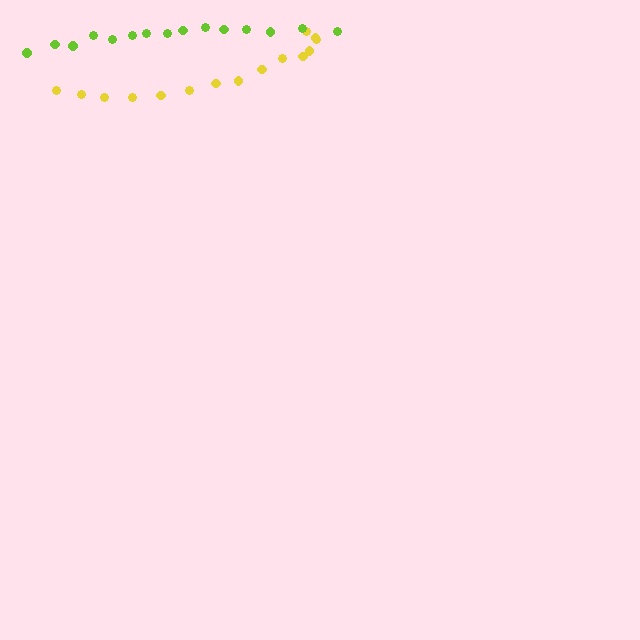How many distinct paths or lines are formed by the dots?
There are 2 distinct paths.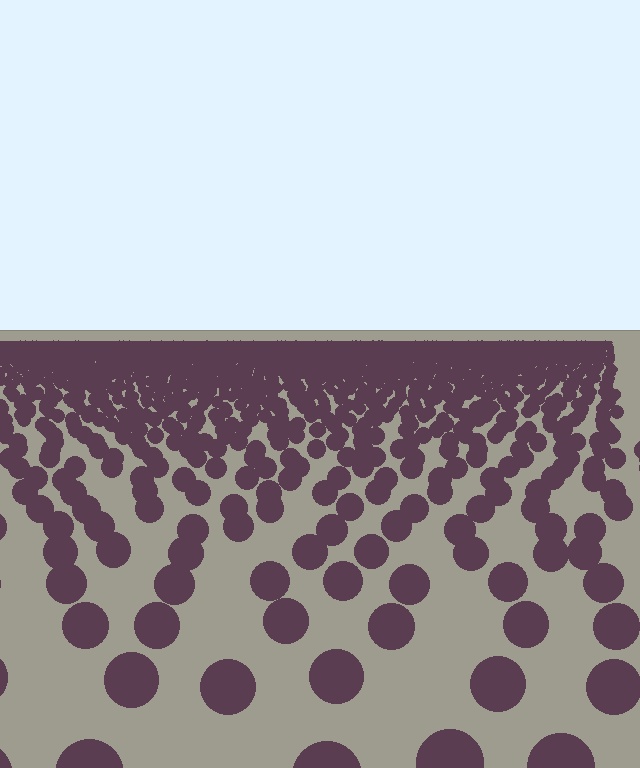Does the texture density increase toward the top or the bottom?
Density increases toward the top.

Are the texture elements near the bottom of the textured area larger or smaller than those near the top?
Larger. Near the bottom, elements are closer to the viewer and appear at a bigger on-screen size.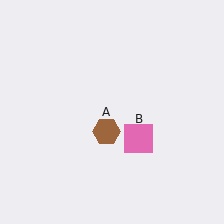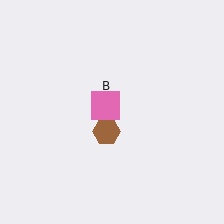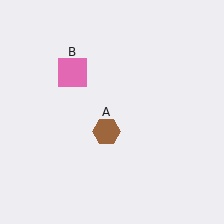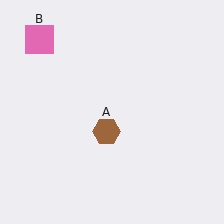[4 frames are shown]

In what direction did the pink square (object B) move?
The pink square (object B) moved up and to the left.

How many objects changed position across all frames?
1 object changed position: pink square (object B).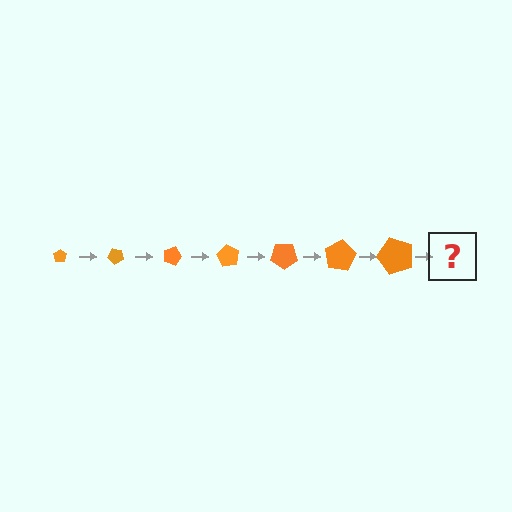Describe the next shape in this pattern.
It should be a pentagon, larger than the previous one and rotated 315 degrees from the start.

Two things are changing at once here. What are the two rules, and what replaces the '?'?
The two rules are that the pentagon grows larger each step and it rotates 45 degrees each step. The '?' should be a pentagon, larger than the previous one and rotated 315 degrees from the start.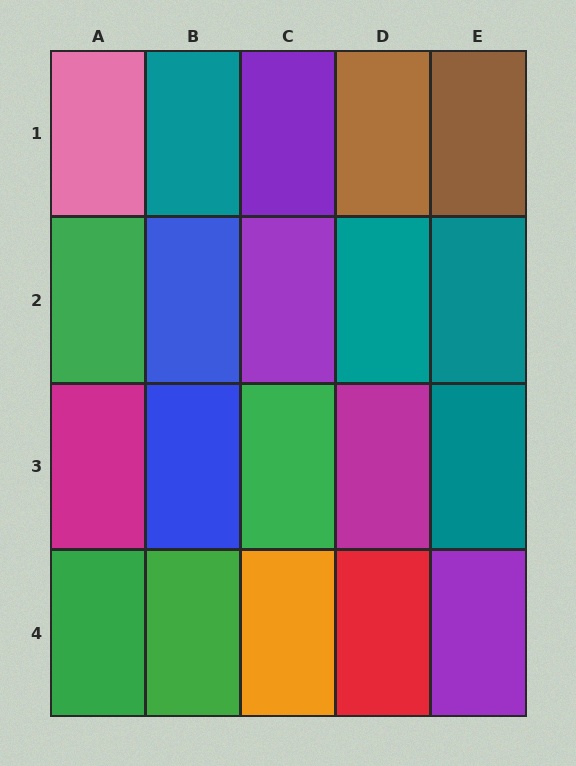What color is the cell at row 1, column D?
Brown.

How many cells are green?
4 cells are green.